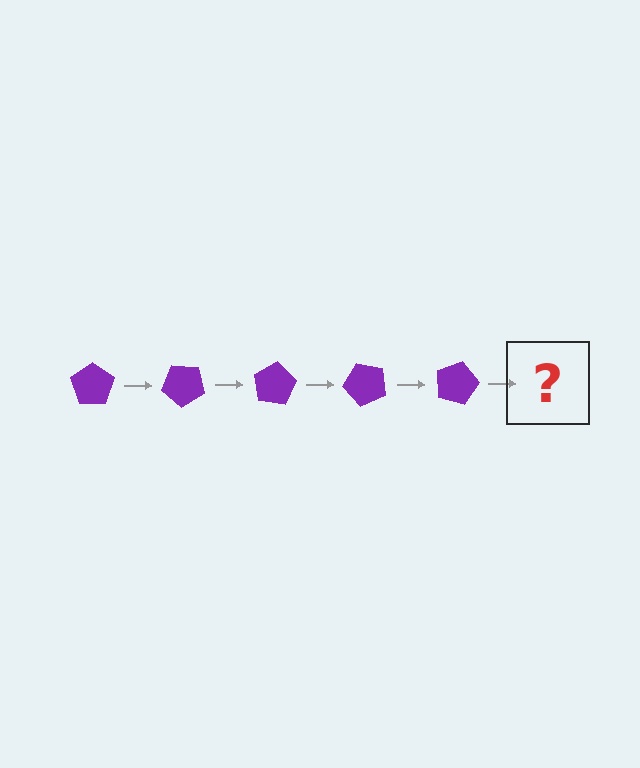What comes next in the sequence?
The next element should be a purple pentagon rotated 200 degrees.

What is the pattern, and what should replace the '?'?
The pattern is that the pentagon rotates 40 degrees each step. The '?' should be a purple pentagon rotated 200 degrees.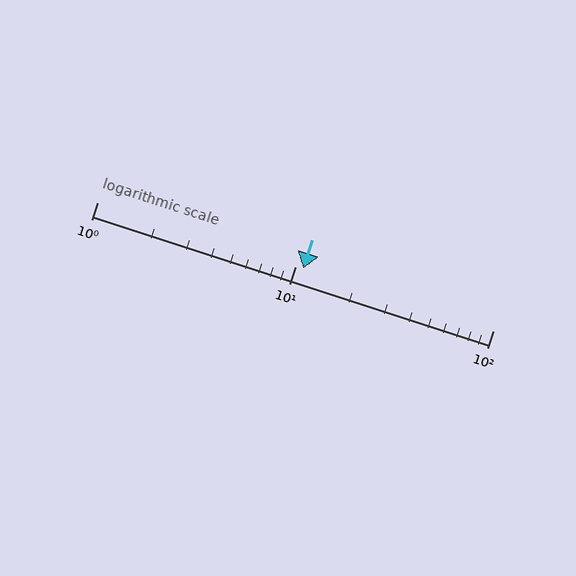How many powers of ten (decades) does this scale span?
The scale spans 2 decades, from 1 to 100.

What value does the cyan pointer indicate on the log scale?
The pointer indicates approximately 11.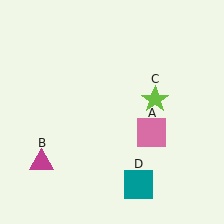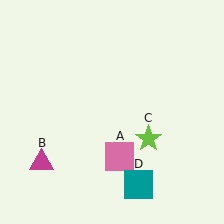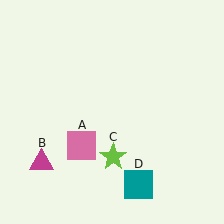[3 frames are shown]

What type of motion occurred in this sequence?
The pink square (object A), lime star (object C) rotated clockwise around the center of the scene.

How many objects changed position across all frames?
2 objects changed position: pink square (object A), lime star (object C).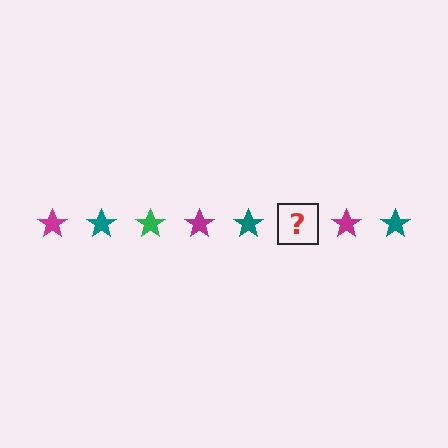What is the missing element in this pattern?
The missing element is a green star.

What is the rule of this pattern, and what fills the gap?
The rule is that the pattern cycles through magenta, teal, green stars. The gap should be filled with a green star.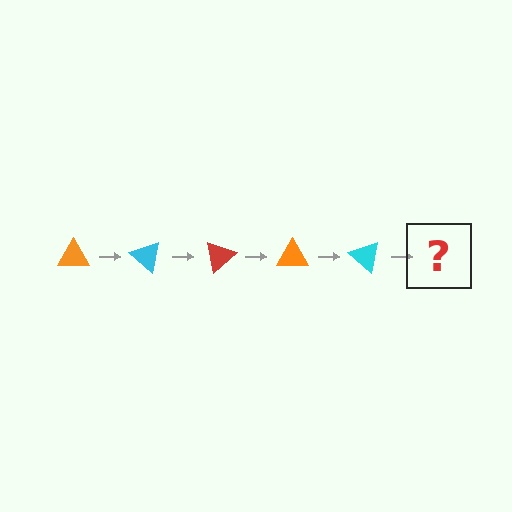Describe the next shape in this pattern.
It should be a red triangle, rotated 200 degrees from the start.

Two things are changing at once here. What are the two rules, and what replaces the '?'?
The two rules are that it rotates 40 degrees each step and the color cycles through orange, cyan, and red. The '?' should be a red triangle, rotated 200 degrees from the start.